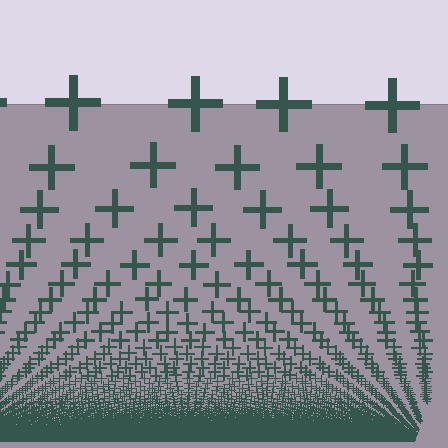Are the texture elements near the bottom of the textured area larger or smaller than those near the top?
Smaller. The gradient is inverted — elements near the bottom are smaller and denser.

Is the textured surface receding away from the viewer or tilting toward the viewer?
The surface appears to tilt toward the viewer. Texture elements get larger and sparser toward the top.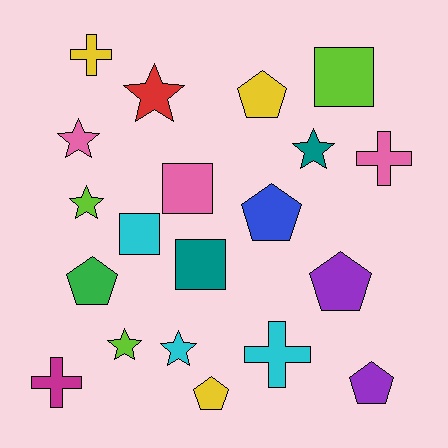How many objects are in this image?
There are 20 objects.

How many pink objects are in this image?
There are 3 pink objects.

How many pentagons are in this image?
There are 6 pentagons.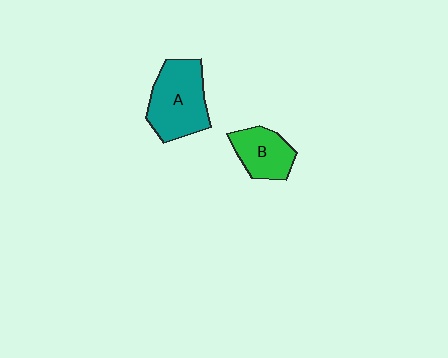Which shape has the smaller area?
Shape B (green).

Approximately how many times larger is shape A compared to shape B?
Approximately 1.5 times.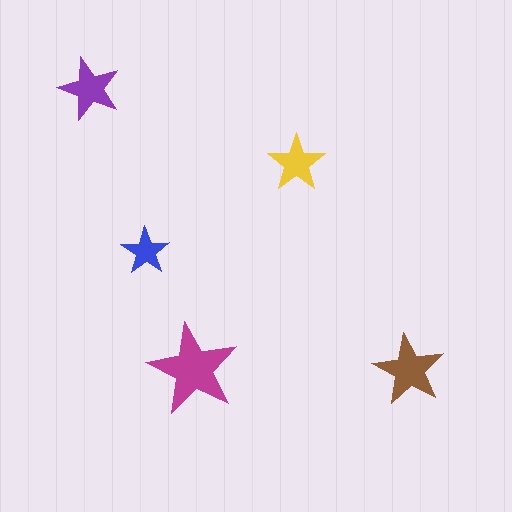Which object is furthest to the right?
The brown star is rightmost.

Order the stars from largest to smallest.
the magenta one, the brown one, the purple one, the yellow one, the blue one.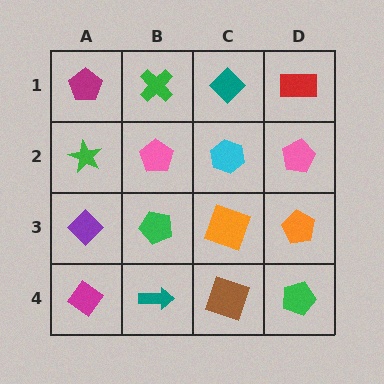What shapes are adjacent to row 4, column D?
An orange pentagon (row 3, column D), a brown square (row 4, column C).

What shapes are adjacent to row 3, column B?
A pink pentagon (row 2, column B), a teal arrow (row 4, column B), a purple diamond (row 3, column A), an orange square (row 3, column C).